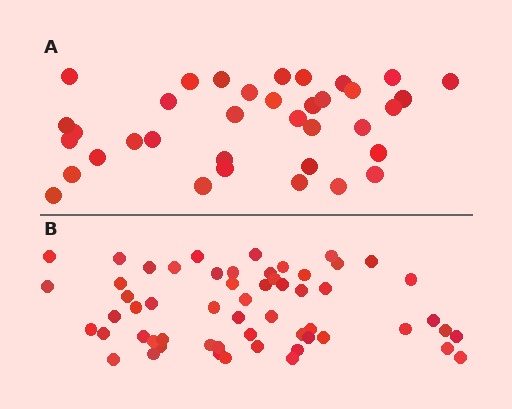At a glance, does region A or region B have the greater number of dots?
Region B (the bottom region) has more dots.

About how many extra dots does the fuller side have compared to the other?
Region B has approximately 20 more dots than region A.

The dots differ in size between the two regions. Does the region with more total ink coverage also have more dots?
No. Region A has more total ink coverage because its dots are larger, but region B actually contains more individual dots. Total area can be misleading — the number of items is what matters here.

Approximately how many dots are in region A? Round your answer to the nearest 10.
About 40 dots. (The exact count is 36, which rounds to 40.)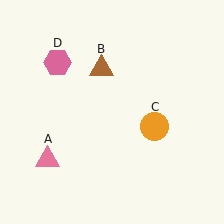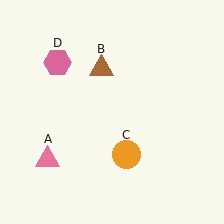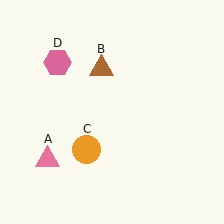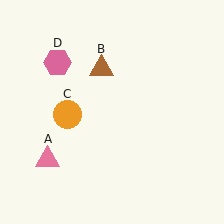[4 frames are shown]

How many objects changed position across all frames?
1 object changed position: orange circle (object C).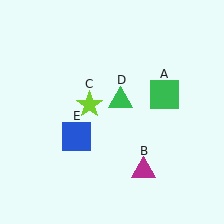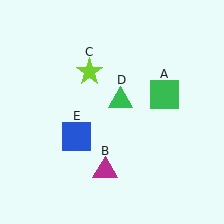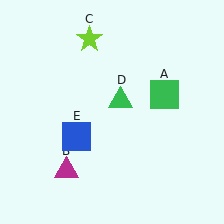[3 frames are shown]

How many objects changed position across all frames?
2 objects changed position: magenta triangle (object B), lime star (object C).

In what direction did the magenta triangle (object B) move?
The magenta triangle (object B) moved left.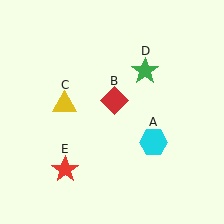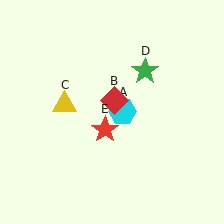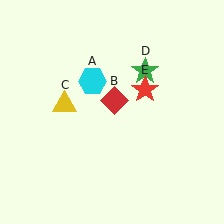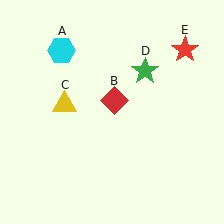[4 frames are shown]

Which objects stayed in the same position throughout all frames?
Red diamond (object B) and yellow triangle (object C) and green star (object D) remained stationary.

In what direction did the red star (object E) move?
The red star (object E) moved up and to the right.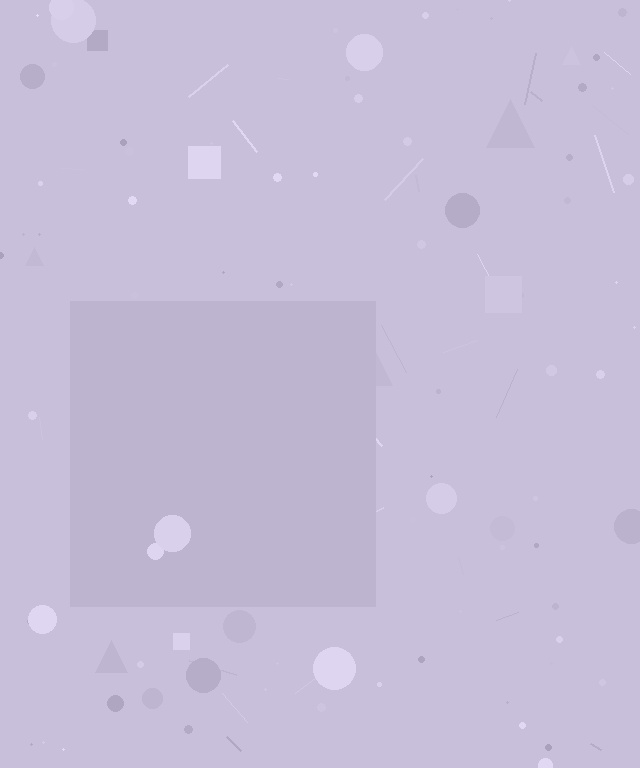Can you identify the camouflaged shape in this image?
The camouflaged shape is a square.